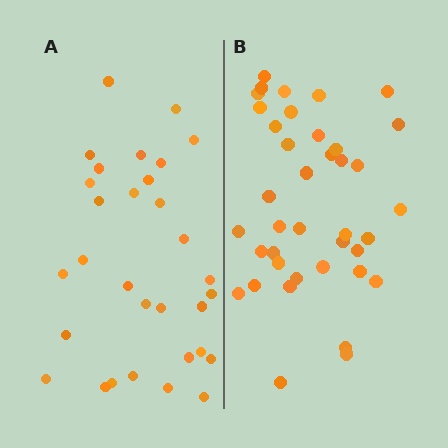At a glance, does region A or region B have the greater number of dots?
Region B (the right region) has more dots.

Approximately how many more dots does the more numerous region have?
Region B has roughly 8 or so more dots than region A.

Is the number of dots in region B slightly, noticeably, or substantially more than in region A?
Region B has noticeably more, but not dramatically so. The ratio is roughly 1.3 to 1.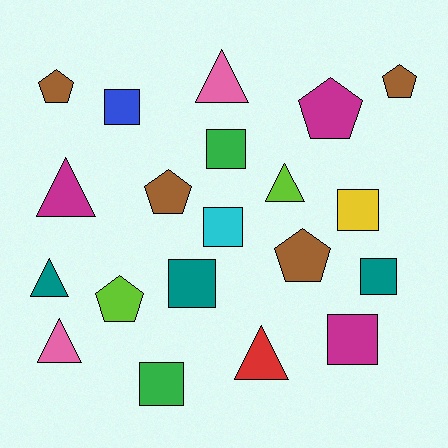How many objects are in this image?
There are 20 objects.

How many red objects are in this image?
There is 1 red object.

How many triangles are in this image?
There are 6 triangles.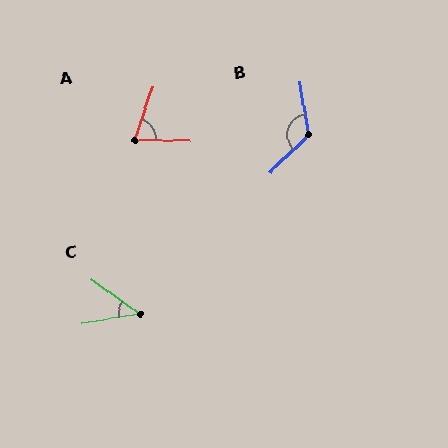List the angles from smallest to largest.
C (45°), A (72°), B (125°).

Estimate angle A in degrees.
Approximately 72 degrees.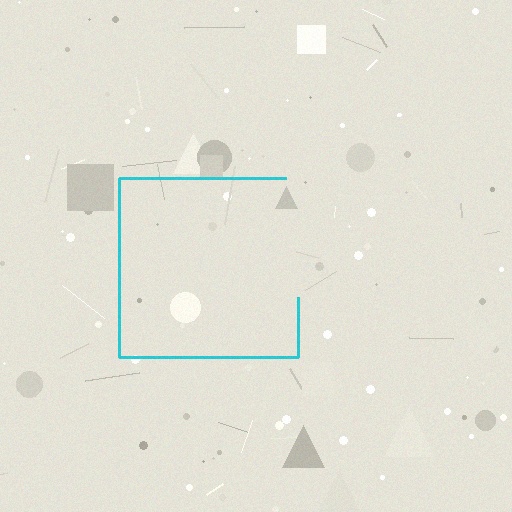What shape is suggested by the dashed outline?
The dashed outline suggests a square.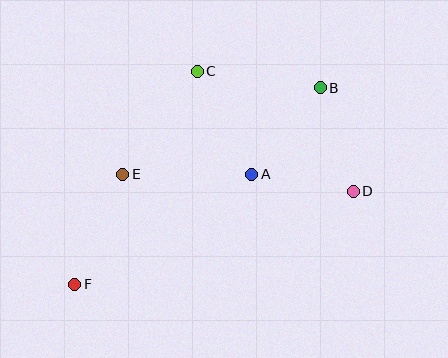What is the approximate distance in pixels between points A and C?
The distance between A and C is approximately 117 pixels.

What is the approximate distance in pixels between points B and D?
The distance between B and D is approximately 109 pixels.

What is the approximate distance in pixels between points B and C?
The distance between B and C is approximately 124 pixels.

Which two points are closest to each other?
Points A and D are closest to each other.